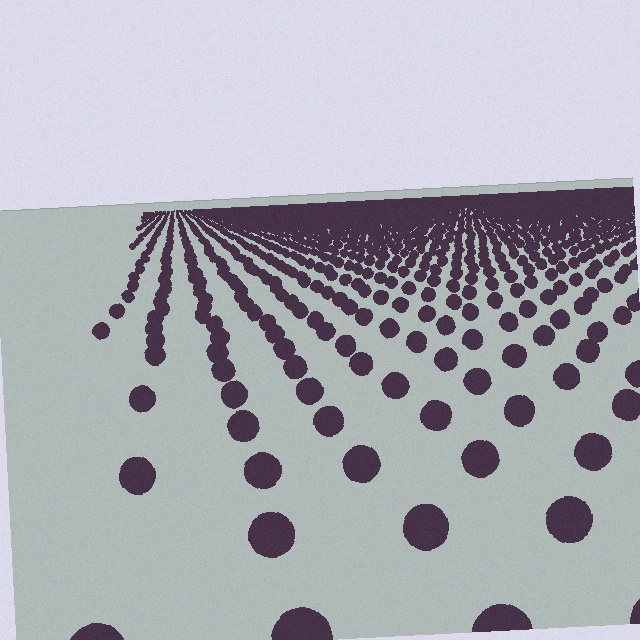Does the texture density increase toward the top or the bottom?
Density increases toward the top.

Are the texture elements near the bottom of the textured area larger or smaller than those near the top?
Larger. Near the bottom, elements are closer to the viewer and appear at a bigger on-screen size.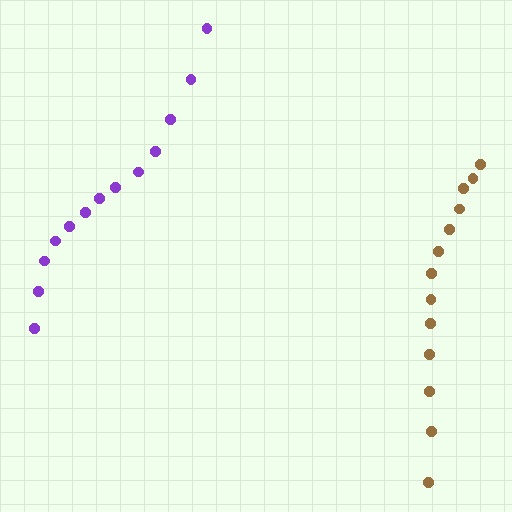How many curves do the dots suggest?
There are 2 distinct paths.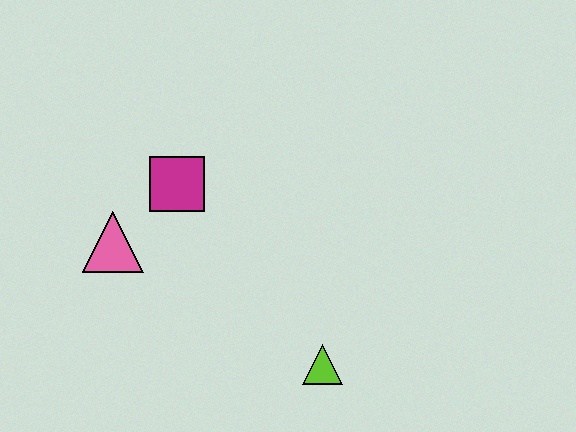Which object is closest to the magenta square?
The pink triangle is closest to the magenta square.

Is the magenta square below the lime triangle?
No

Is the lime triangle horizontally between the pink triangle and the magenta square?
No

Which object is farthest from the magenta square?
The lime triangle is farthest from the magenta square.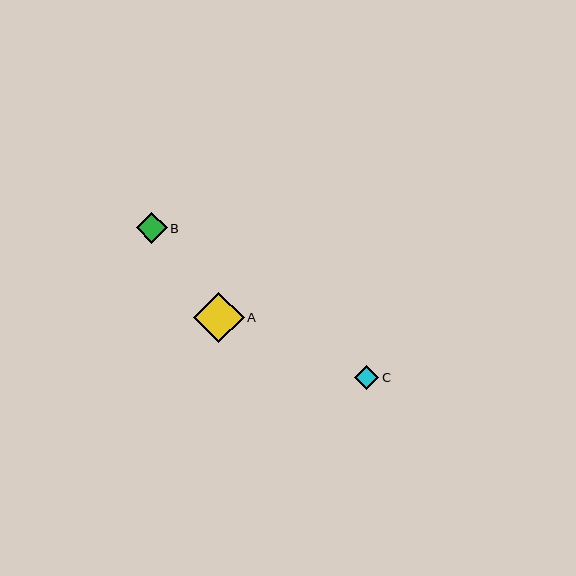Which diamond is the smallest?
Diamond C is the smallest with a size of approximately 24 pixels.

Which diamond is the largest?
Diamond A is the largest with a size of approximately 51 pixels.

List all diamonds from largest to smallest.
From largest to smallest: A, B, C.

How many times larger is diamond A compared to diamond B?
Diamond A is approximately 1.6 times the size of diamond B.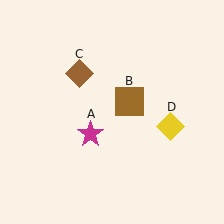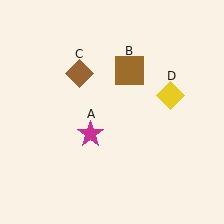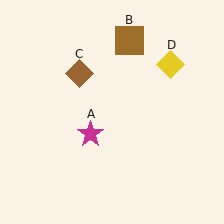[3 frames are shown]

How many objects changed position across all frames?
2 objects changed position: brown square (object B), yellow diamond (object D).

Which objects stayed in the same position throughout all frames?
Magenta star (object A) and brown diamond (object C) remained stationary.